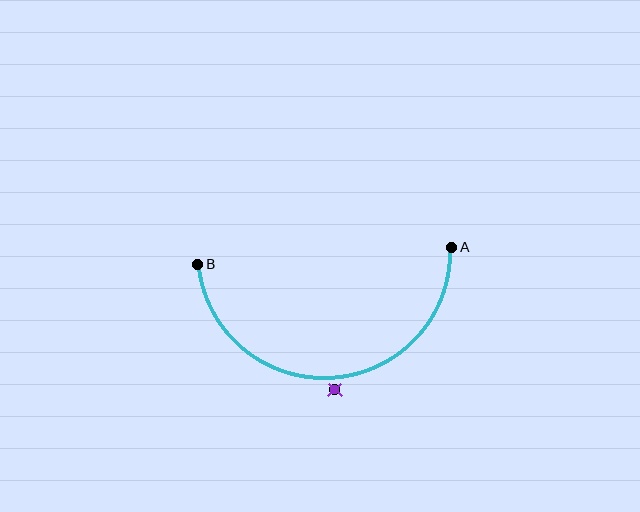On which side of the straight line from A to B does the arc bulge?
The arc bulges below the straight line connecting A and B.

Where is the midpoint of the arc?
The arc midpoint is the point on the curve farthest from the straight line joining A and B. It sits below that line.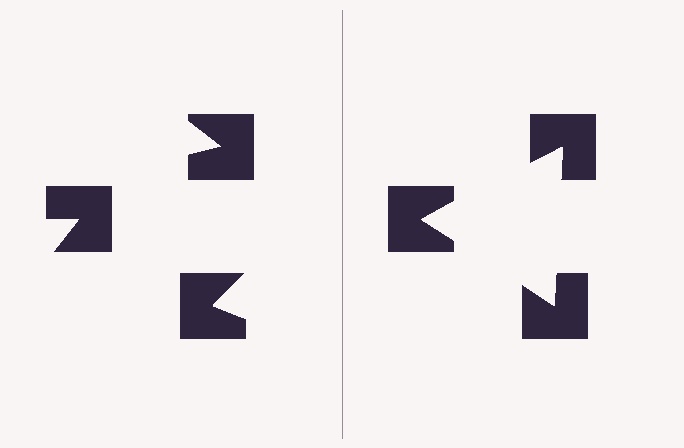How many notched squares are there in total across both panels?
6 — 3 on each side.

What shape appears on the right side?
An illusory triangle.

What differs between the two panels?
The notched squares are positioned identically on both sides; only the wedge orientations differ. On the right they align to a triangle; on the left they are misaligned.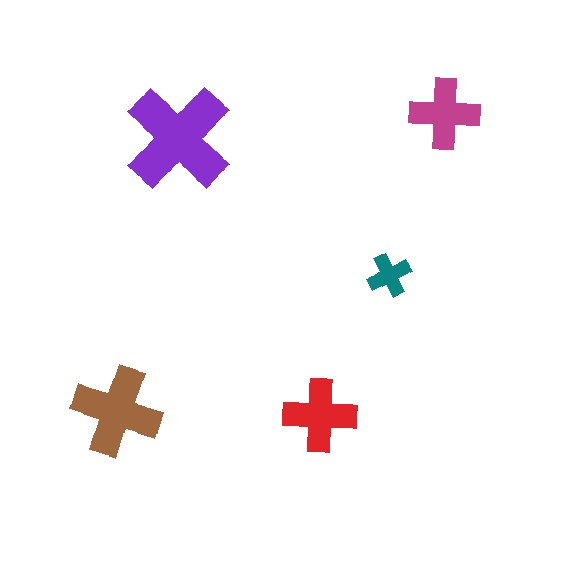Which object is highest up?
The magenta cross is topmost.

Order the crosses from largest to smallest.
the purple one, the brown one, the red one, the magenta one, the teal one.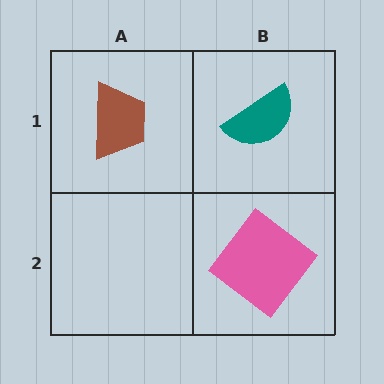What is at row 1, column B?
A teal semicircle.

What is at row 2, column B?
A pink diamond.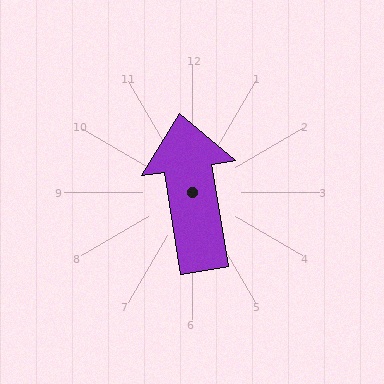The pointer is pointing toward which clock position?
Roughly 12 o'clock.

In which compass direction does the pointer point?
North.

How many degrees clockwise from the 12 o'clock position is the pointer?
Approximately 351 degrees.